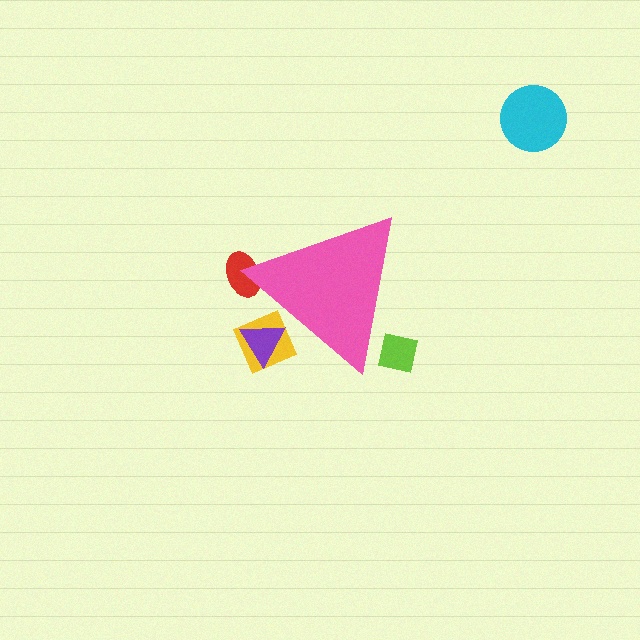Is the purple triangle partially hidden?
Yes, the purple triangle is partially hidden behind the pink triangle.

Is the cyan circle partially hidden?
No, the cyan circle is fully visible.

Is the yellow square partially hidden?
Yes, the yellow square is partially hidden behind the pink triangle.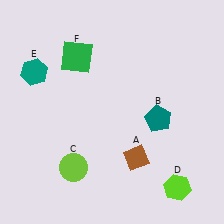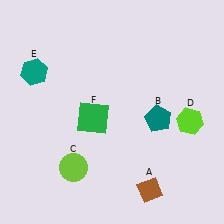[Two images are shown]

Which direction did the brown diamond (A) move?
The brown diamond (A) moved down.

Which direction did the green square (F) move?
The green square (F) moved down.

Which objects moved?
The objects that moved are: the brown diamond (A), the lime hexagon (D), the green square (F).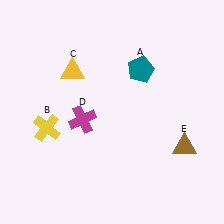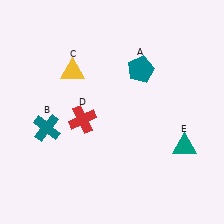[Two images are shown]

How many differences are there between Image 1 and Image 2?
There are 3 differences between the two images.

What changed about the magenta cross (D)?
In Image 1, D is magenta. In Image 2, it changed to red.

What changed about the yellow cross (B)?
In Image 1, B is yellow. In Image 2, it changed to teal.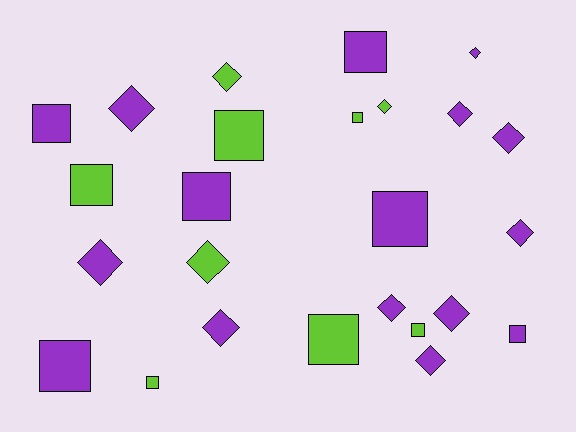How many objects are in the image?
There are 25 objects.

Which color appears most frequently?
Purple, with 16 objects.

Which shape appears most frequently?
Diamond, with 13 objects.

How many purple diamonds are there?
There are 10 purple diamonds.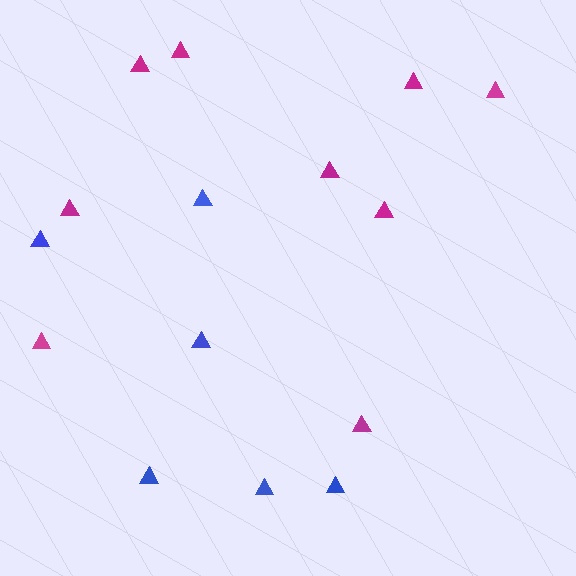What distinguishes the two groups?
There are 2 groups: one group of magenta triangles (9) and one group of blue triangles (6).